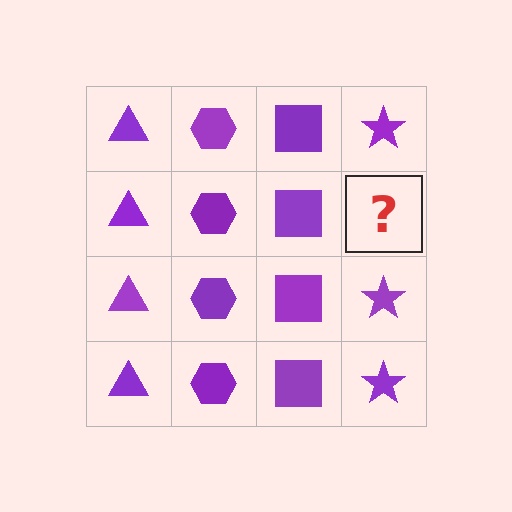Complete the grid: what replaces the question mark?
The question mark should be replaced with a purple star.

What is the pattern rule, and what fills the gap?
The rule is that each column has a consistent shape. The gap should be filled with a purple star.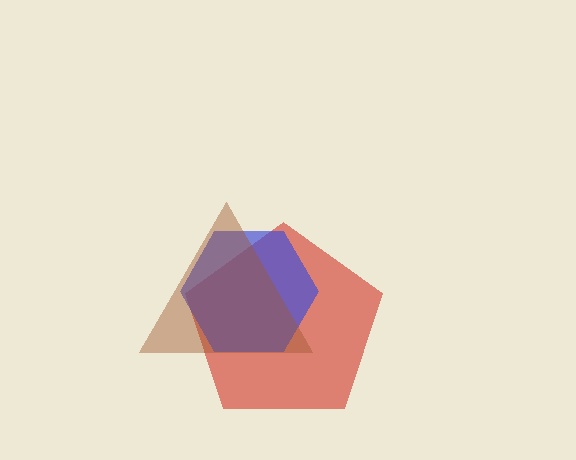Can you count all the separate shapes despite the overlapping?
Yes, there are 3 separate shapes.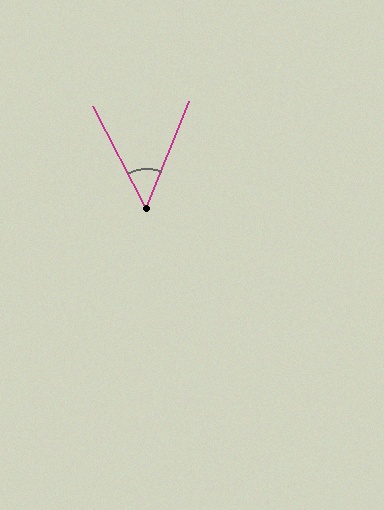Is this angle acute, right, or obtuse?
It is acute.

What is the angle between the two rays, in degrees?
Approximately 50 degrees.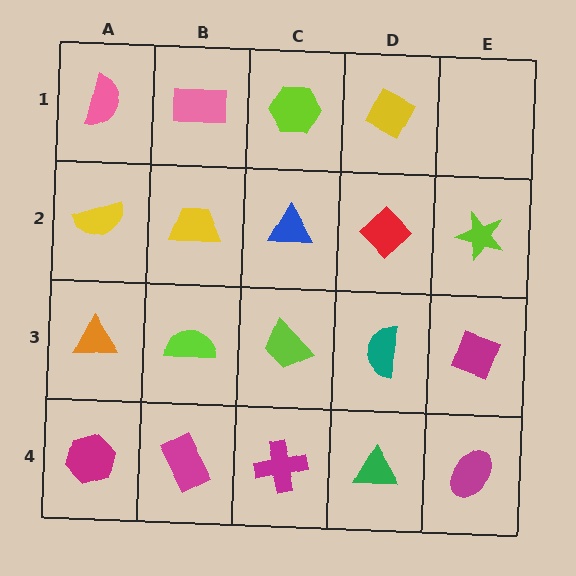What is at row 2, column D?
A red diamond.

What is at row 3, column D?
A teal semicircle.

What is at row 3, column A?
An orange triangle.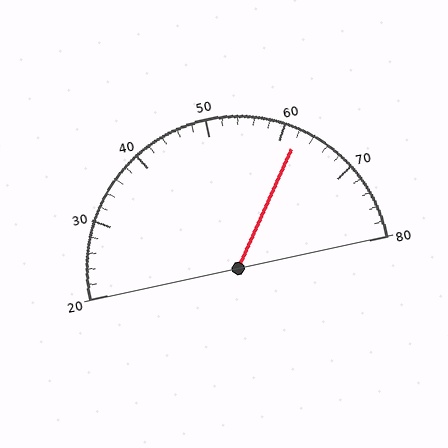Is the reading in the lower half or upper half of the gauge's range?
The reading is in the upper half of the range (20 to 80).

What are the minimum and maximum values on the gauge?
The gauge ranges from 20 to 80.